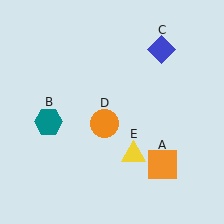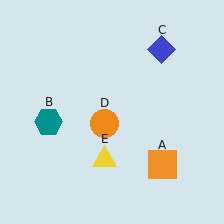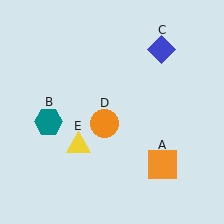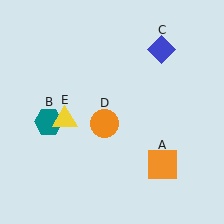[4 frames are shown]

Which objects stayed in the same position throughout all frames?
Orange square (object A) and teal hexagon (object B) and blue diamond (object C) and orange circle (object D) remained stationary.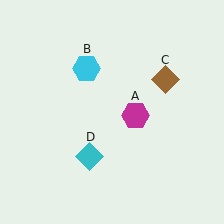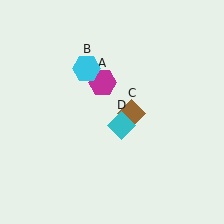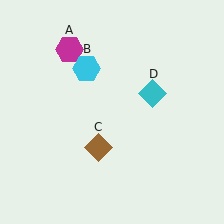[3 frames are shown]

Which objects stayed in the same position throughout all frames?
Cyan hexagon (object B) remained stationary.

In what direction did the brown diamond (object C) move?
The brown diamond (object C) moved down and to the left.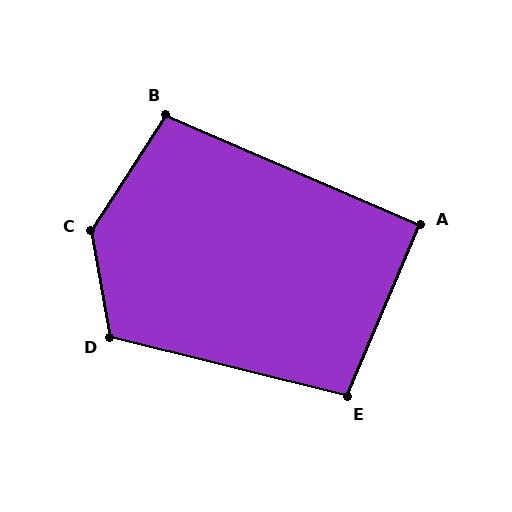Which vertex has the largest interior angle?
C, at approximately 137 degrees.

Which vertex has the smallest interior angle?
A, at approximately 90 degrees.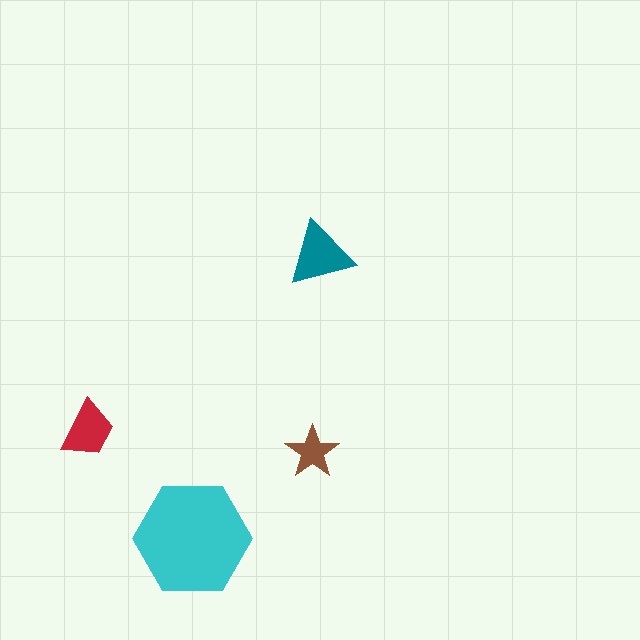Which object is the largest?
The cyan hexagon.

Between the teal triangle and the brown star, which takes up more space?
The teal triangle.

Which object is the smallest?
The brown star.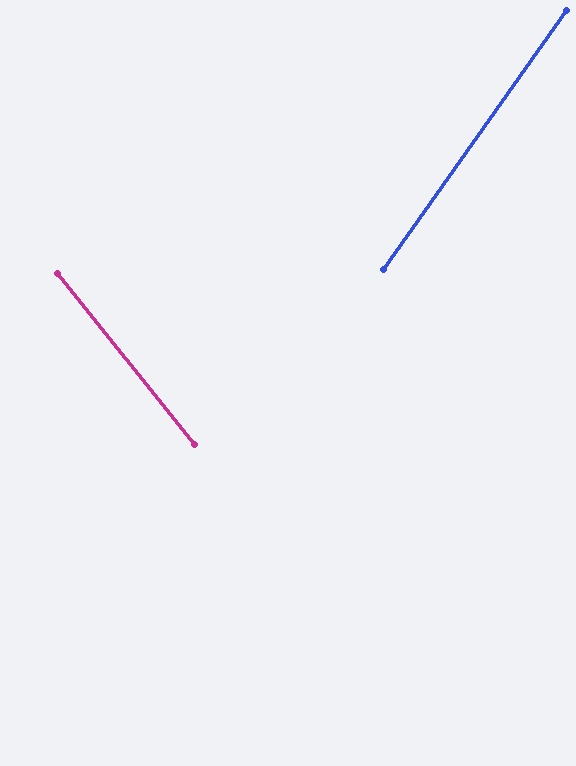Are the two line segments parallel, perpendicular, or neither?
Neither parallel nor perpendicular — they differ by about 74°.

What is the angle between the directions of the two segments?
Approximately 74 degrees.